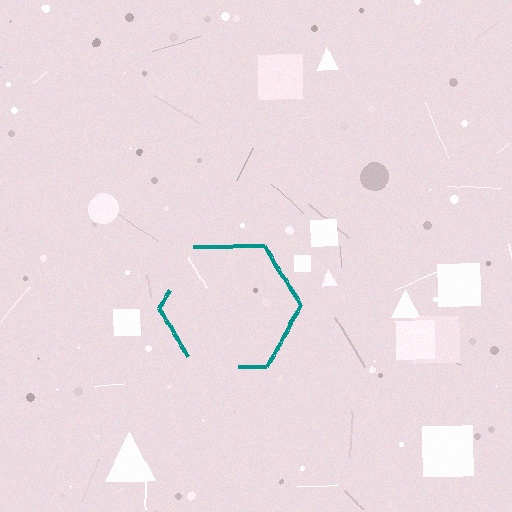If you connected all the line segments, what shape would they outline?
They would outline a hexagon.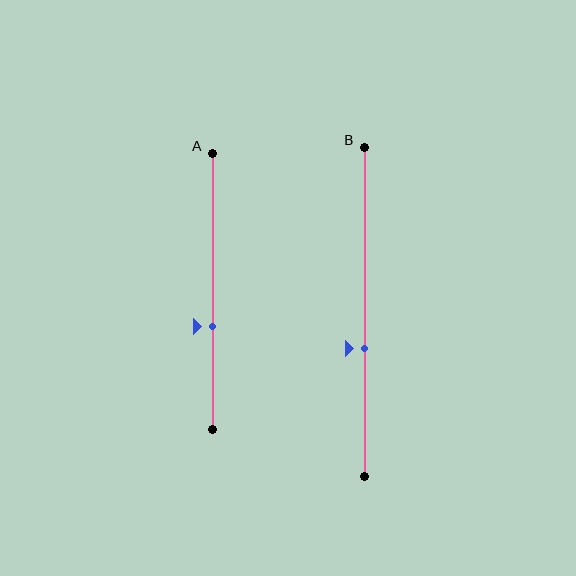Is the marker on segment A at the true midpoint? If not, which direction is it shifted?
No, the marker on segment A is shifted downward by about 13% of the segment length.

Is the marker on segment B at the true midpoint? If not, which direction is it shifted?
No, the marker on segment B is shifted downward by about 11% of the segment length.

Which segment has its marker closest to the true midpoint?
Segment B has its marker closest to the true midpoint.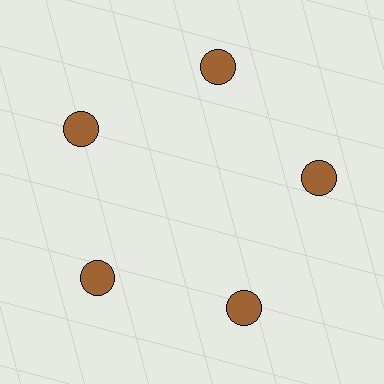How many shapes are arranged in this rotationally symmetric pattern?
There are 5 shapes, arranged in 5 groups of 1.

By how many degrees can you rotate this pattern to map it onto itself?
The pattern maps onto itself every 72 degrees of rotation.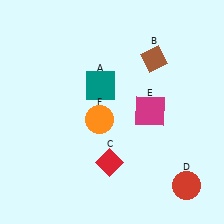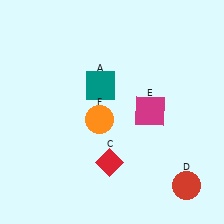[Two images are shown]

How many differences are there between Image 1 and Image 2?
There is 1 difference between the two images.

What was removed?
The brown diamond (B) was removed in Image 2.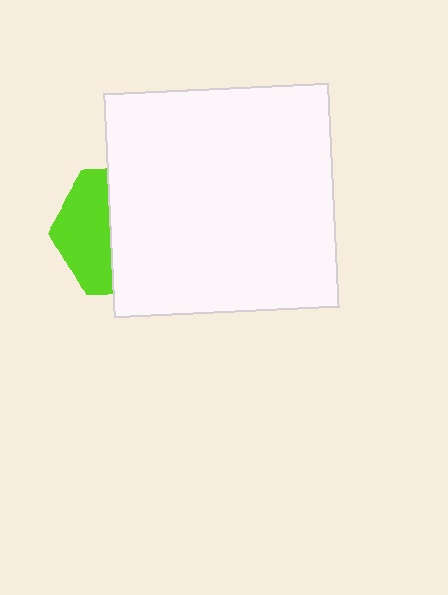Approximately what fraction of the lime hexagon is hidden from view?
Roughly 60% of the lime hexagon is hidden behind the white square.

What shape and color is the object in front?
The object in front is a white square.